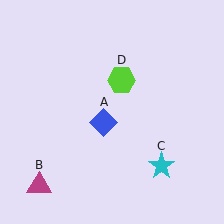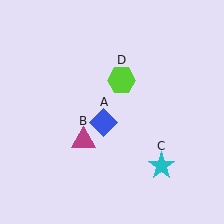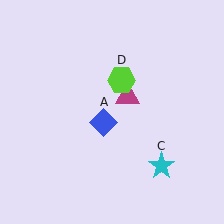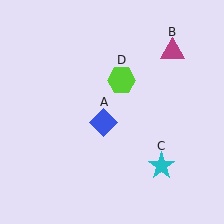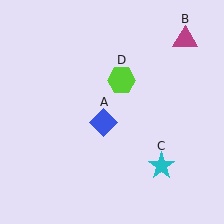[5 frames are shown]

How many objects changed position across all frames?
1 object changed position: magenta triangle (object B).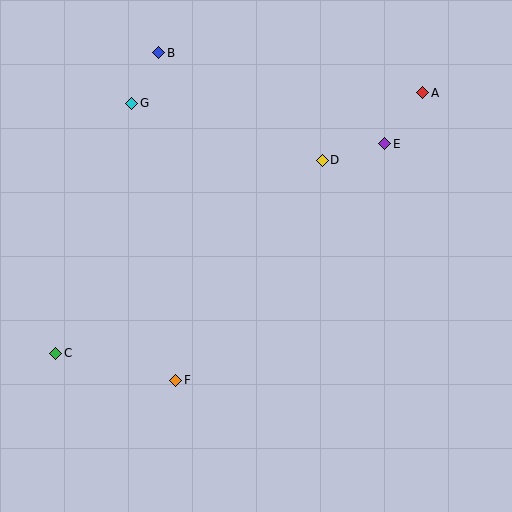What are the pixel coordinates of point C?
Point C is at (56, 353).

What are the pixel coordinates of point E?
Point E is at (385, 144).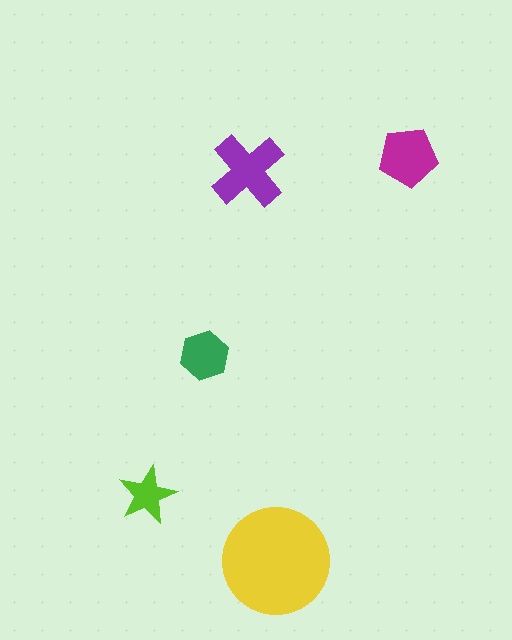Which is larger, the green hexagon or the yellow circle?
The yellow circle.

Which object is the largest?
The yellow circle.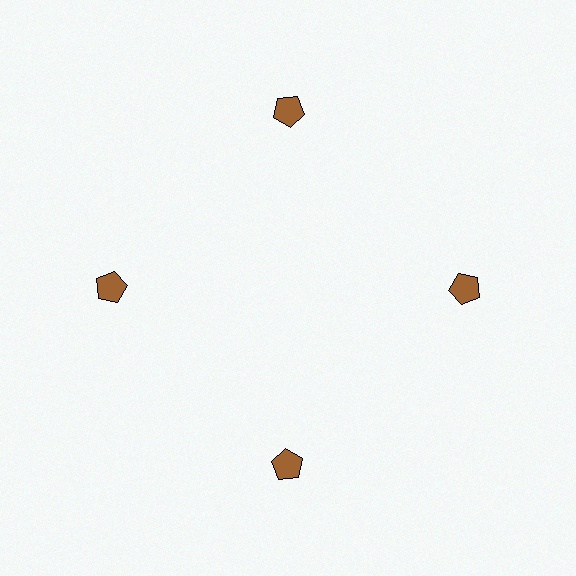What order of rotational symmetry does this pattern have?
This pattern has 4-fold rotational symmetry.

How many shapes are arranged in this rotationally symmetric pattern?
There are 4 shapes, arranged in 4 groups of 1.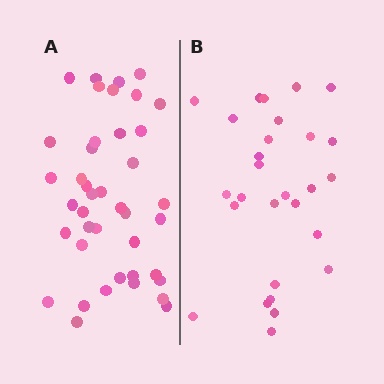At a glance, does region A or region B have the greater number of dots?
Region A (the left region) has more dots.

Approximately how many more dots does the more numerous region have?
Region A has approximately 15 more dots than region B.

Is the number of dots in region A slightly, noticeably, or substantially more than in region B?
Region A has substantially more. The ratio is roughly 1.5 to 1.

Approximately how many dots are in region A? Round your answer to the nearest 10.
About 40 dots. (The exact count is 41, which rounds to 40.)